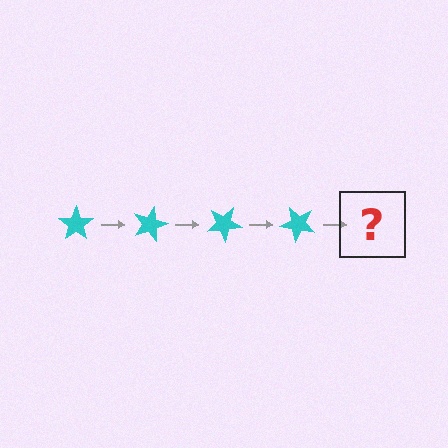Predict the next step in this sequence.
The next step is a cyan star rotated 60 degrees.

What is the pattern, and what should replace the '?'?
The pattern is that the star rotates 15 degrees each step. The '?' should be a cyan star rotated 60 degrees.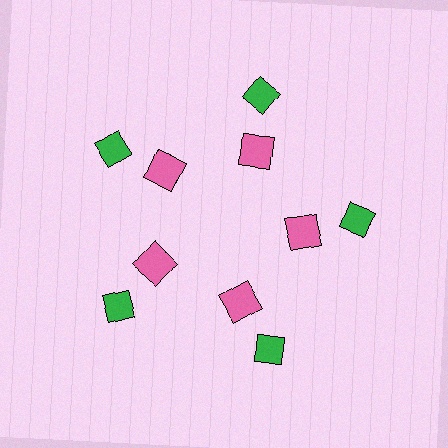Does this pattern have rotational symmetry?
Yes, this pattern has 5-fold rotational symmetry. It looks the same after rotating 72 degrees around the center.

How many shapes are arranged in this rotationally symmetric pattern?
There are 10 shapes, arranged in 5 groups of 2.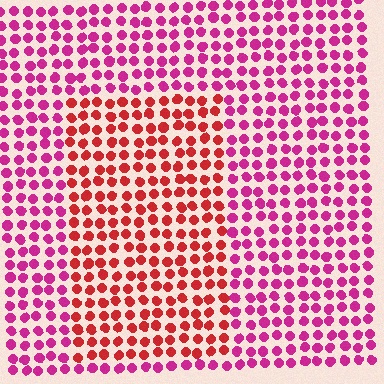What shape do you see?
I see a rectangle.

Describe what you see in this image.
The image is filled with small magenta elements in a uniform arrangement. A rectangle-shaped region is visible where the elements are tinted to a slightly different hue, forming a subtle color boundary.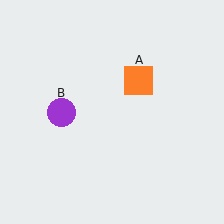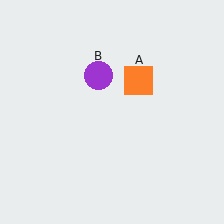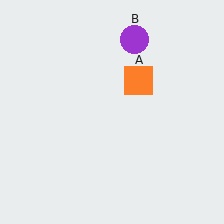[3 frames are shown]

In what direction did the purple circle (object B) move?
The purple circle (object B) moved up and to the right.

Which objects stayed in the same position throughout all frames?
Orange square (object A) remained stationary.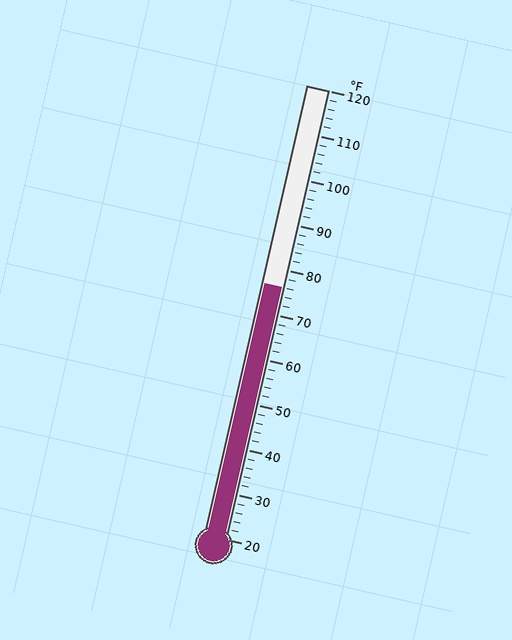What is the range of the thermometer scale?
The thermometer scale ranges from 20°F to 120°F.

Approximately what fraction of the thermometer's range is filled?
The thermometer is filled to approximately 55% of its range.